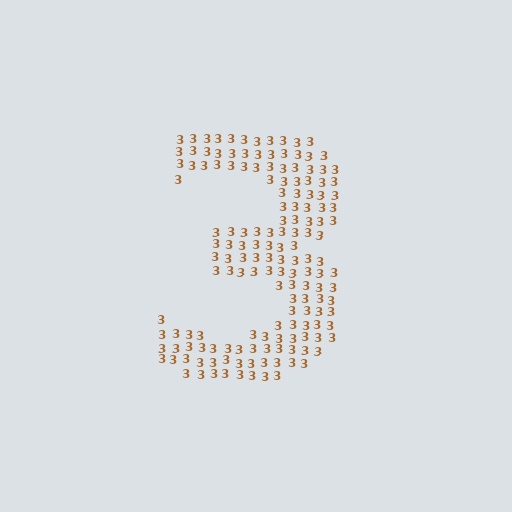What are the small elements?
The small elements are digit 3's.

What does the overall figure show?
The overall figure shows the digit 3.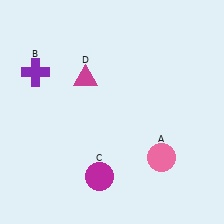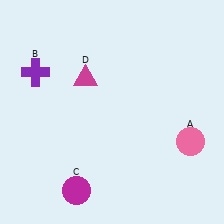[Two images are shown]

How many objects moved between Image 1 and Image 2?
2 objects moved between the two images.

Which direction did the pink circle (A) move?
The pink circle (A) moved right.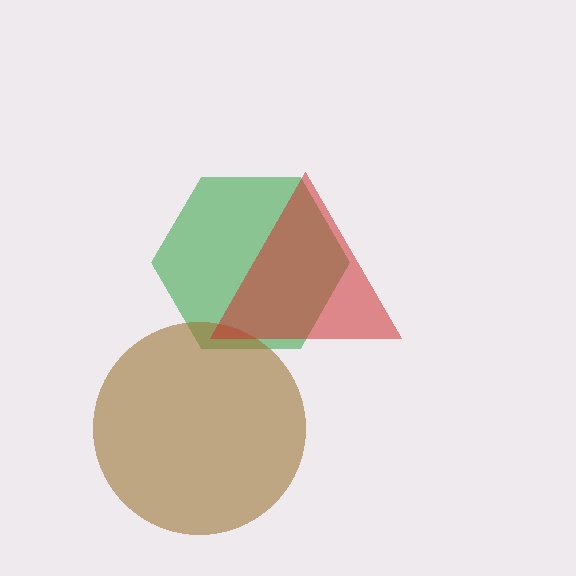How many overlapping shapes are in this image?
There are 3 overlapping shapes in the image.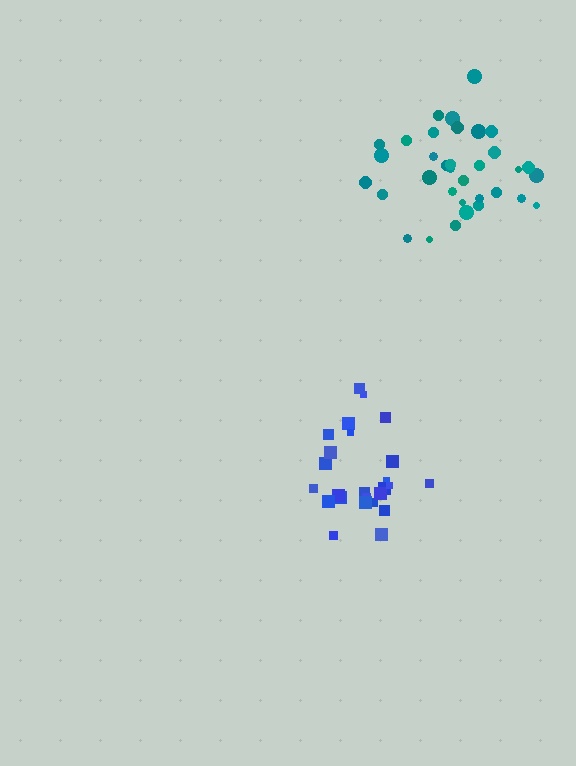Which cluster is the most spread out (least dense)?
Teal.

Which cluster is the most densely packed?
Blue.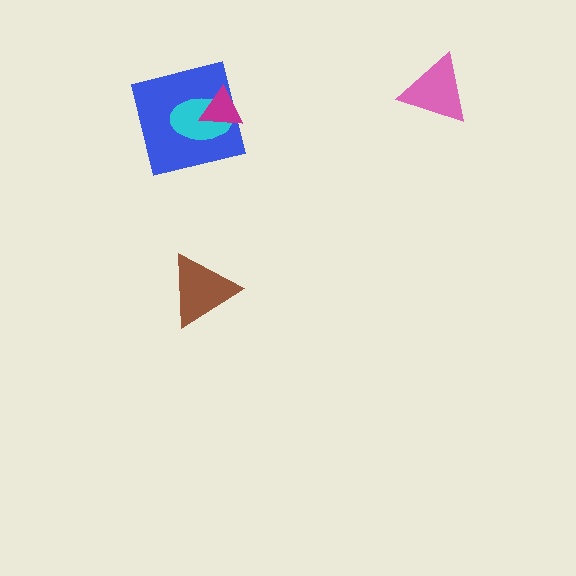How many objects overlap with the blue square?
2 objects overlap with the blue square.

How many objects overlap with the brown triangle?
0 objects overlap with the brown triangle.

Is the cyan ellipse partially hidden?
Yes, it is partially covered by another shape.